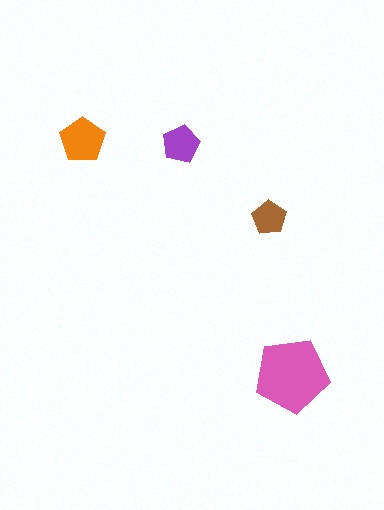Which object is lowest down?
The pink pentagon is bottommost.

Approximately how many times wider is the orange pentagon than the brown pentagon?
About 1.5 times wider.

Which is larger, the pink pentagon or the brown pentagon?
The pink one.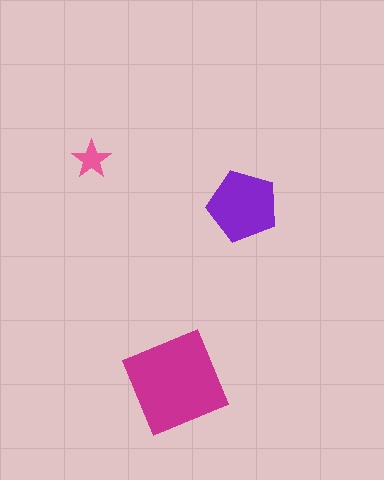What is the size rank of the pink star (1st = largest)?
3rd.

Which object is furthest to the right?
The purple pentagon is rightmost.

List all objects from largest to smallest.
The magenta diamond, the purple pentagon, the pink star.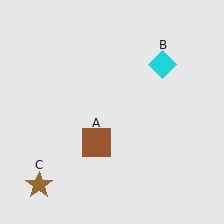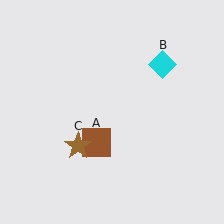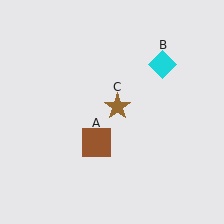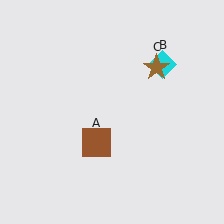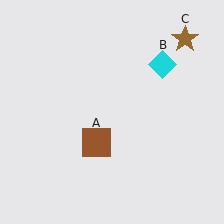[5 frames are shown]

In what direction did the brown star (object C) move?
The brown star (object C) moved up and to the right.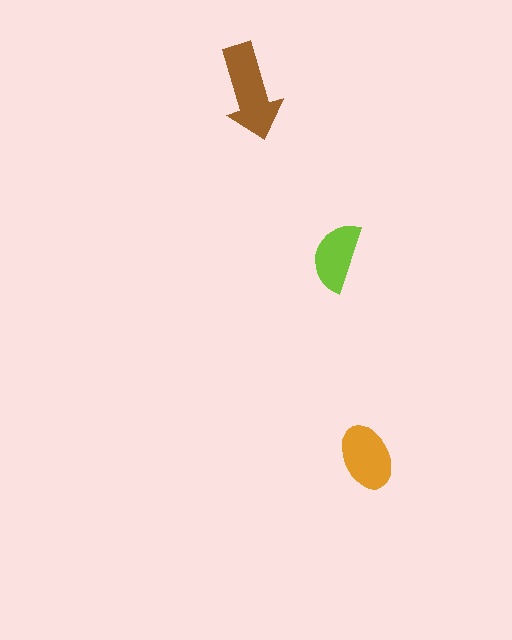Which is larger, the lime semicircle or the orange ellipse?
The orange ellipse.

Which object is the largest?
The brown arrow.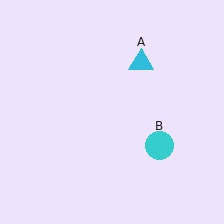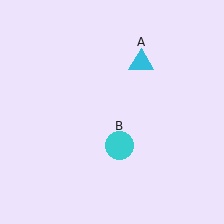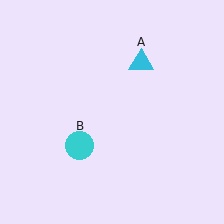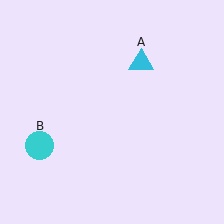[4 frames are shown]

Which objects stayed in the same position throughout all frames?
Cyan triangle (object A) remained stationary.